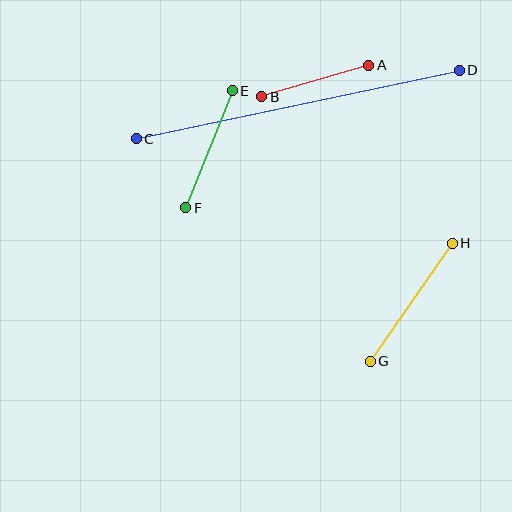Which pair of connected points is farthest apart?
Points C and D are farthest apart.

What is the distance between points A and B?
The distance is approximately 112 pixels.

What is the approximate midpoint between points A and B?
The midpoint is at approximately (315, 81) pixels.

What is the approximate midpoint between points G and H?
The midpoint is at approximately (411, 302) pixels.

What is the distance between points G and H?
The distance is approximately 144 pixels.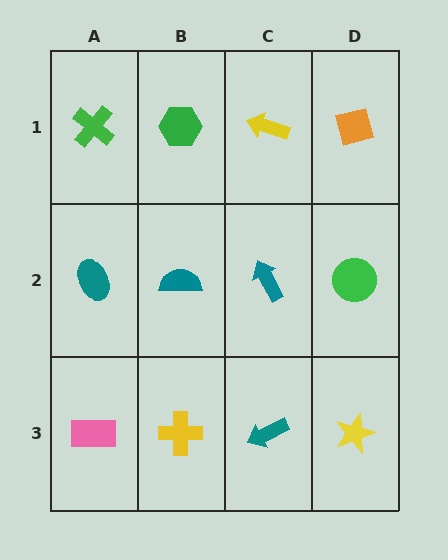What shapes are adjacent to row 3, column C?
A teal arrow (row 2, column C), a yellow cross (row 3, column B), a yellow star (row 3, column D).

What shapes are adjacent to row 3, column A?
A teal ellipse (row 2, column A), a yellow cross (row 3, column B).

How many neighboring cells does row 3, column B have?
3.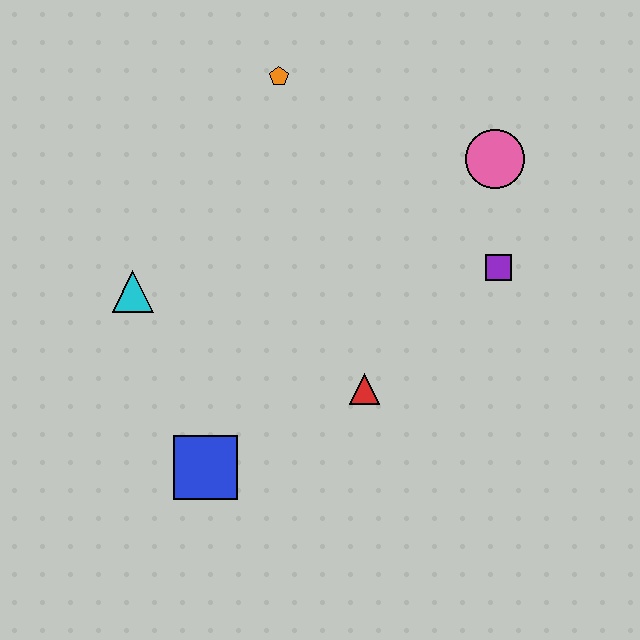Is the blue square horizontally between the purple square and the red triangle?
No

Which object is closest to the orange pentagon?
The pink circle is closest to the orange pentagon.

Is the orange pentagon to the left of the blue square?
No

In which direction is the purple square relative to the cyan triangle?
The purple square is to the right of the cyan triangle.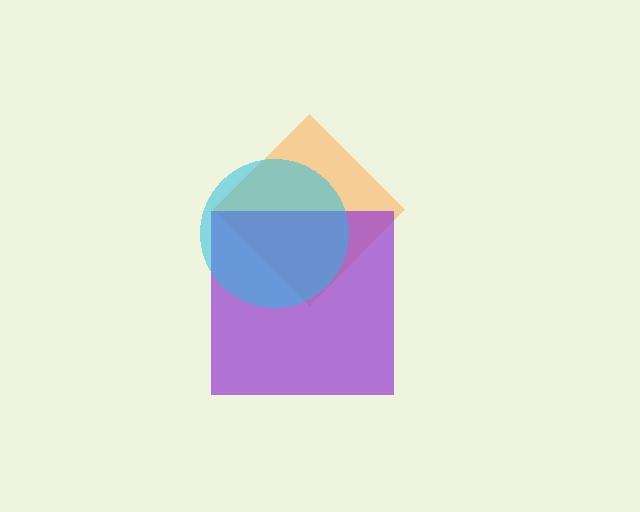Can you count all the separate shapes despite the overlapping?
Yes, there are 3 separate shapes.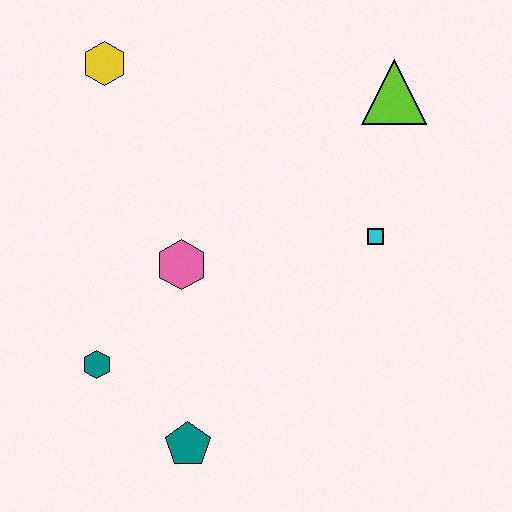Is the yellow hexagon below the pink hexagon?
No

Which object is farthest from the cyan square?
The yellow hexagon is farthest from the cyan square.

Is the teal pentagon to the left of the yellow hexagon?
No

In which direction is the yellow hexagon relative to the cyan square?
The yellow hexagon is to the left of the cyan square.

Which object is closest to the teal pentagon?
The teal hexagon is closest to the teal pentagon.